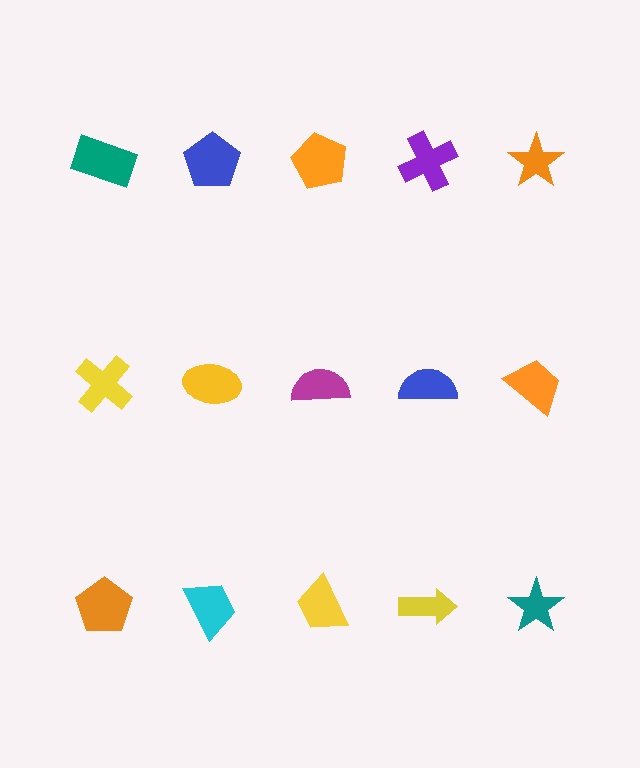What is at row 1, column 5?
An orange star.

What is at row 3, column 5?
A teal star.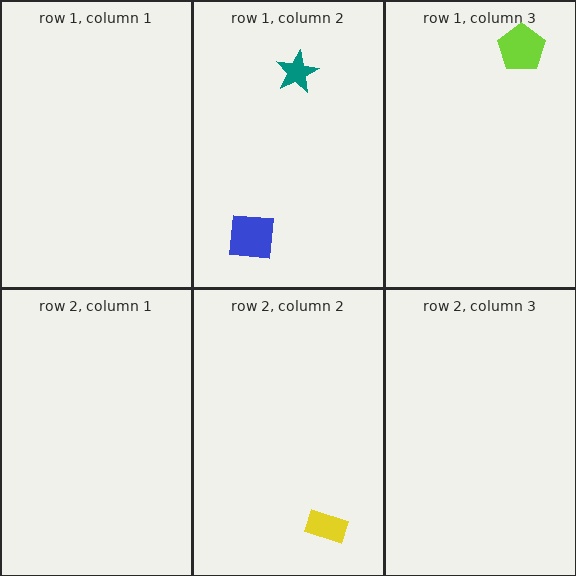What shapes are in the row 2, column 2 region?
The yellow rectangle.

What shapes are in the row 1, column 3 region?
The lime pentagon.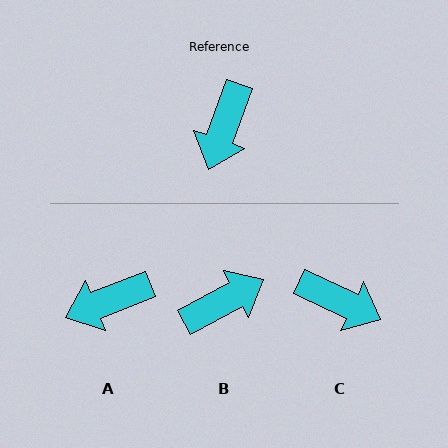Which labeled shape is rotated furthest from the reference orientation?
B, about 138 degrees away.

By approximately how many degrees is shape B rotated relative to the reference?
Approximately 138 degrees counter-clockwise.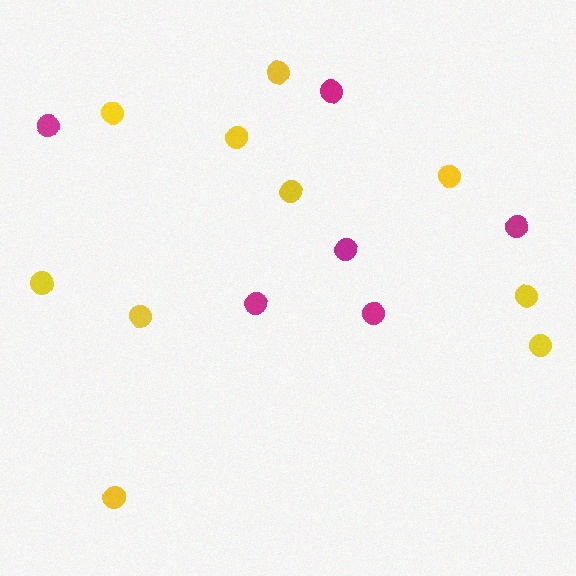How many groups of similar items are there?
There are 2 groups: one group of yellow circles (10) and one group of magenta circles (6).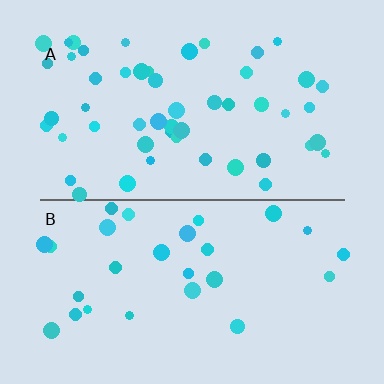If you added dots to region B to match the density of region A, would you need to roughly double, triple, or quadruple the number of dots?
Approximately double.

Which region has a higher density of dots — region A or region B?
A (the top).